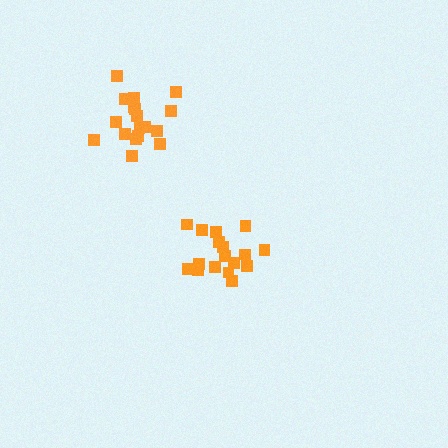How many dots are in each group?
Group 1: 18 dots, Group 2: 17 dots (35 total).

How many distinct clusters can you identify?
There are 2 distinct clusters.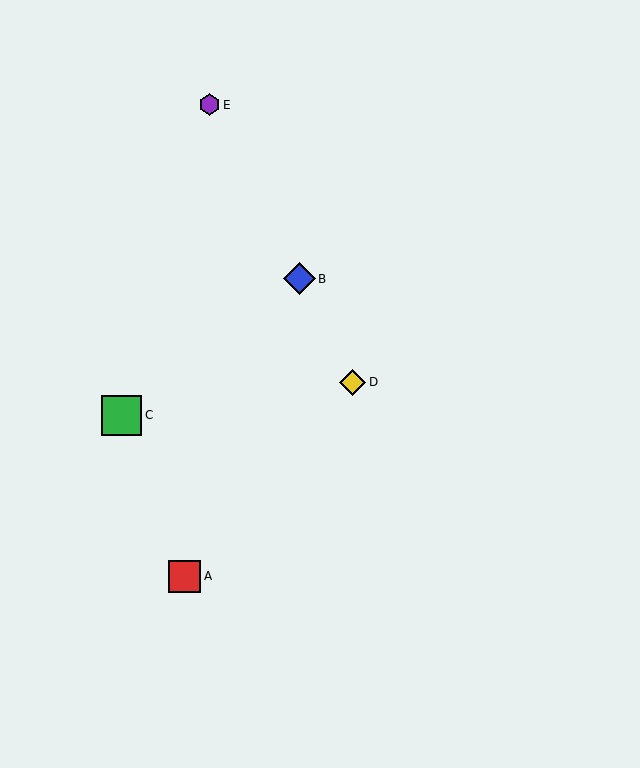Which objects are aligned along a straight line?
Objects B, D, E are aligned along a straight line.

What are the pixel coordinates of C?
Object C is at (122, 415).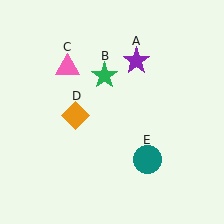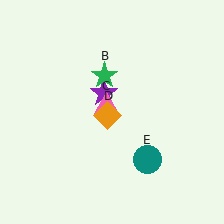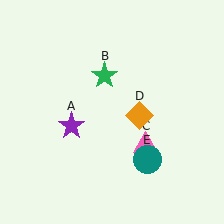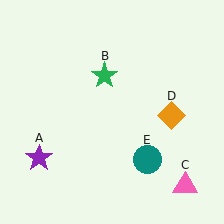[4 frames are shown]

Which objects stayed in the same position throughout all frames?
Green star (object B) and teal circle (object E) remained stationary.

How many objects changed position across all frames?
3 objects changed position: purple star (object A), pink triangle (object C), orange diamond (object D).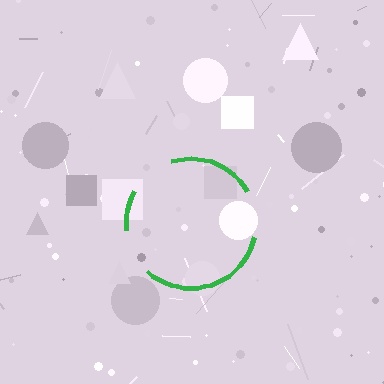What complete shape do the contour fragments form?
The contour fragments form a circle.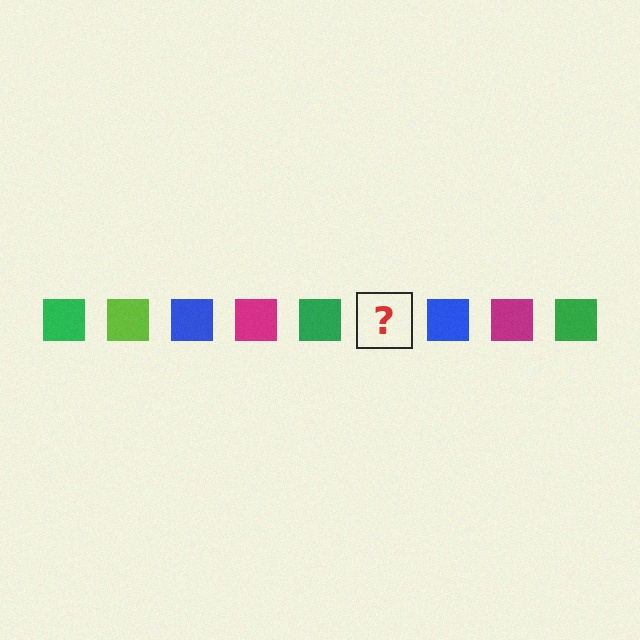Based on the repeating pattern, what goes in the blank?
The blank should be a lime square.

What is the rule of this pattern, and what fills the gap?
The rule is that the pattern cycles through green, lime, blue, magenta squares. The gap should be filled with a lime square.